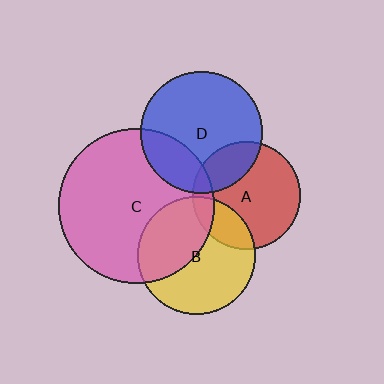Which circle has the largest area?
Circle C (pink).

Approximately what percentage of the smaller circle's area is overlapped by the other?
Approximately 25%.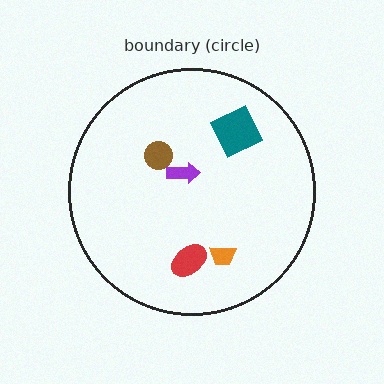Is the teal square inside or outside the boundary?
Inside.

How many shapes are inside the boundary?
5 inside, 0 outside.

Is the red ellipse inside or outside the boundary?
Inside.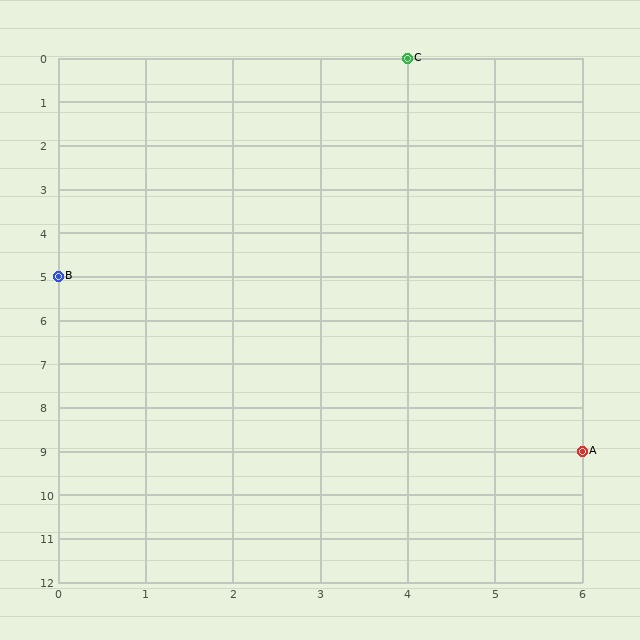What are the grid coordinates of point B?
Point B is at grid coordinates (0, 5).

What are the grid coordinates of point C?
Point C is at grid coordinates (4, 0).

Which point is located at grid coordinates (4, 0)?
Point C is at (4, 0).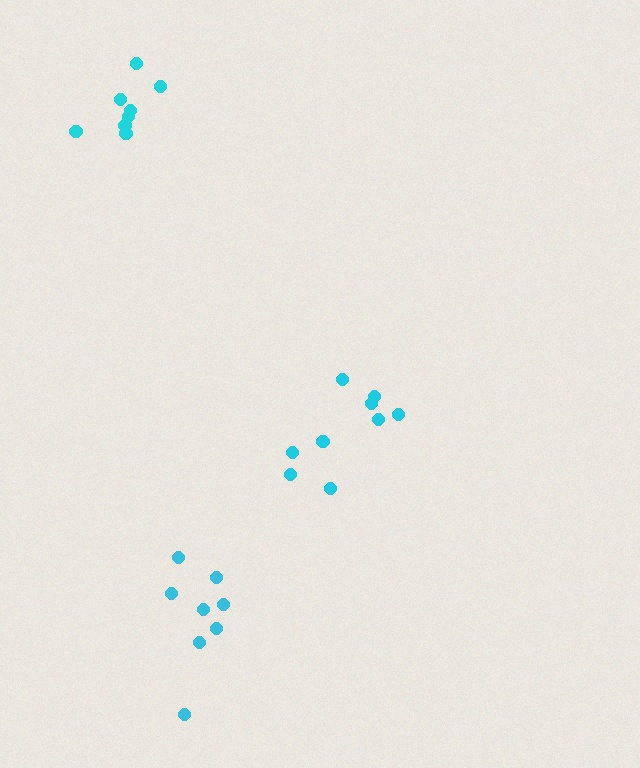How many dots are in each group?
Group 1: 8 dots, Group 2: 9 dots, Group 3: 8 dots (25 total).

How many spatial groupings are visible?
There are 3 spatial groupings.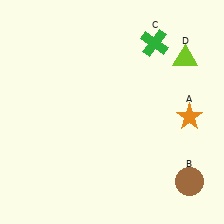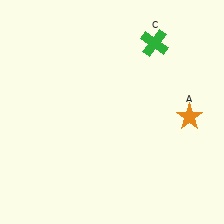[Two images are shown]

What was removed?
The lime triangle (D), the brown circle (B) were removed in Image 2.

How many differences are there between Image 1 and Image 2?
There are 2 differences between the two images.